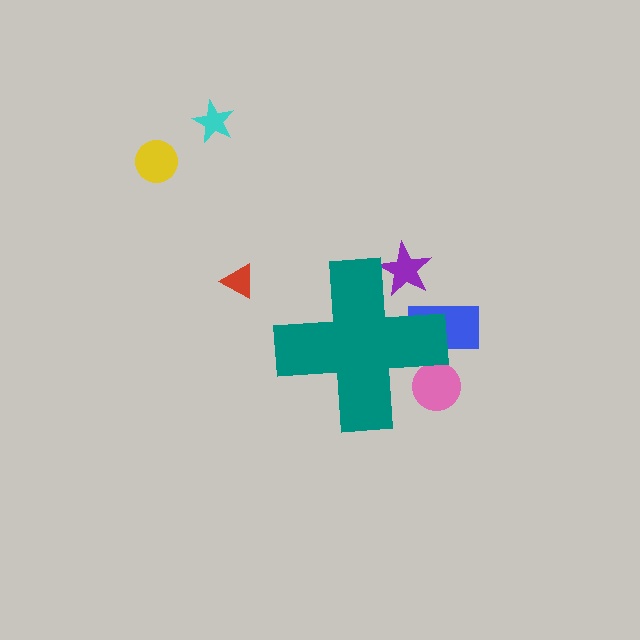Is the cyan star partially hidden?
No, the cyan star is fully visible.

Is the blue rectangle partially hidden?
Yes, the blue rectangle is partially hidden behind the teal cross.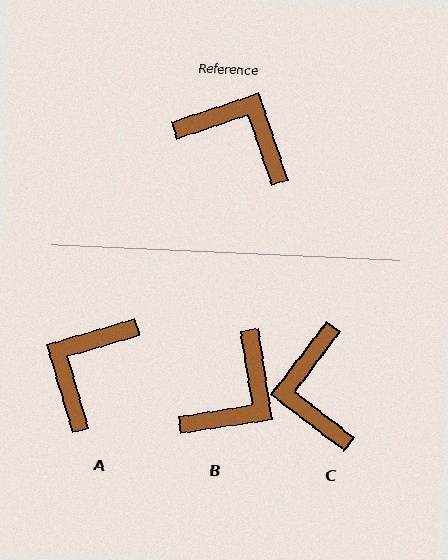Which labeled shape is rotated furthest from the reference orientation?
C, about 124 degrees away.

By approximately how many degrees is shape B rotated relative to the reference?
Approximately 100 degrees clockwise.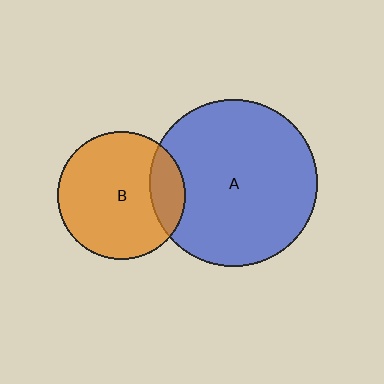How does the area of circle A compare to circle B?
Approximately 1.7 times.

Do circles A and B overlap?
Yes.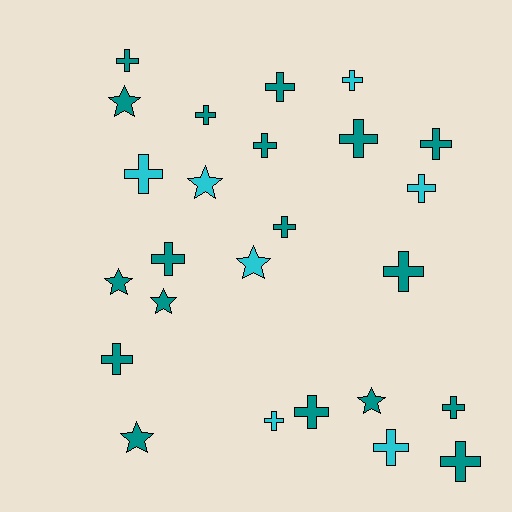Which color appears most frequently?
Teal, with 18 objects.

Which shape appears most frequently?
Cross, with 18 objects.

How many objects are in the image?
There are 25 objects.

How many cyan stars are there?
There are 2 cyan stars.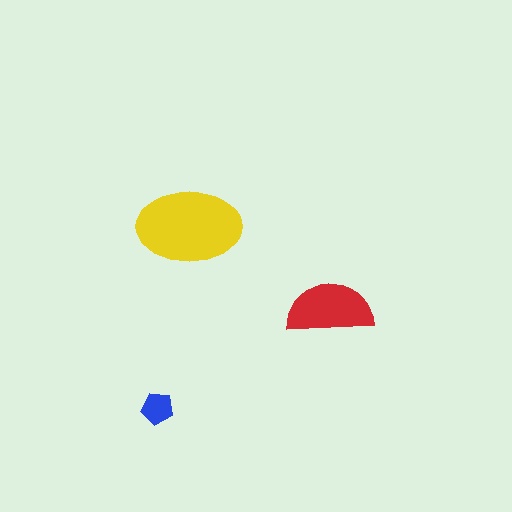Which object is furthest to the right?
The red semicircle is rightmost.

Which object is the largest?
The yellow ellipse.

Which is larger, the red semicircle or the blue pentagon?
The red semicircle.